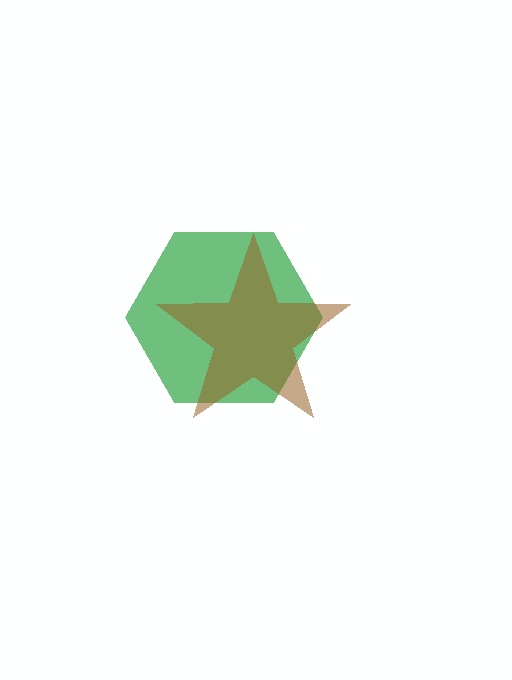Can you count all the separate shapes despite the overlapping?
Yes, there are 2 separate shapes.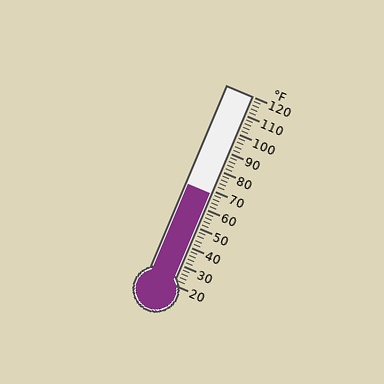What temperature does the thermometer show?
The thermometer shows approximately 68°F.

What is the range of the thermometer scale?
The thermometer scale ranges from 20°F to 120°F.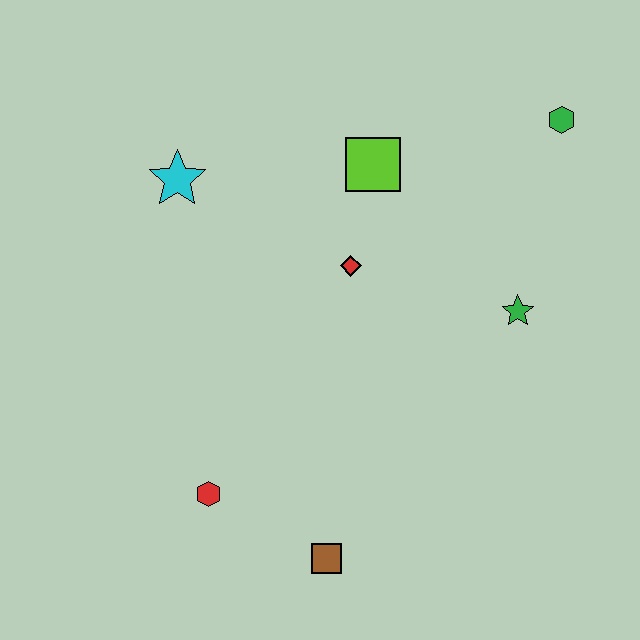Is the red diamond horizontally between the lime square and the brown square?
Yes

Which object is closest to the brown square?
The red hexagon is closest to the brown square.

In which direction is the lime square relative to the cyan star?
The lime square is to the right of the cyan star.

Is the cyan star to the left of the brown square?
Yes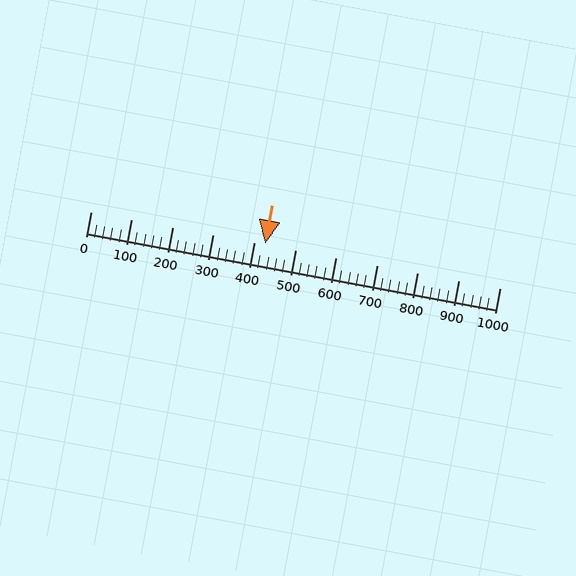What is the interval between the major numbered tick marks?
The major tick marks are spaced 100 units apart.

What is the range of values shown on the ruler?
The ruler shows values from 0 to 1000.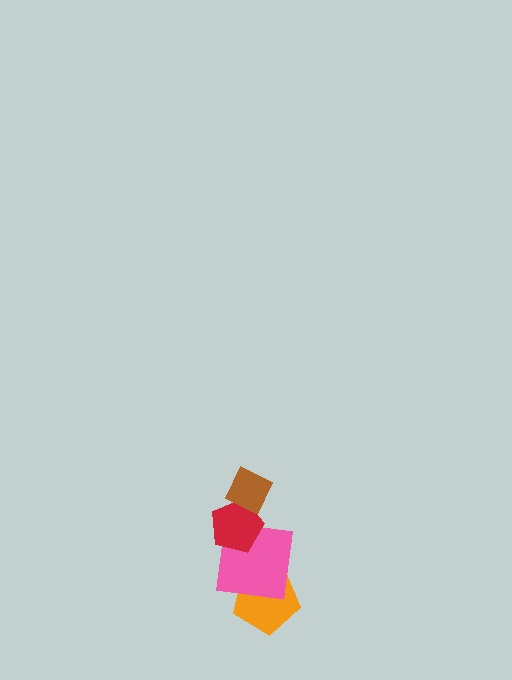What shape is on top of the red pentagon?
The brown diamond is on top of the red pentagon.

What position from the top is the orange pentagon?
The orange pentagon is 4th from the top.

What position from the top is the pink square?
The pink square is 3rd from the top.